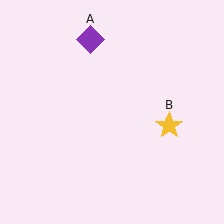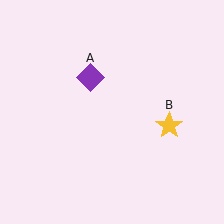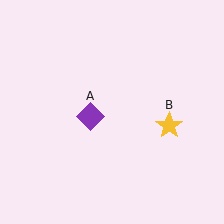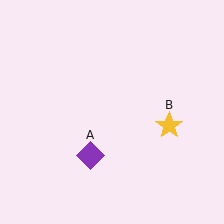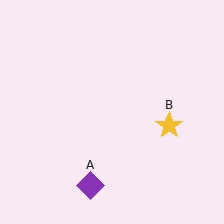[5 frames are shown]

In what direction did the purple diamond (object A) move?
The purple diamond (object A) moved down.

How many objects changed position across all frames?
1 object changed position: purple diamond (object A).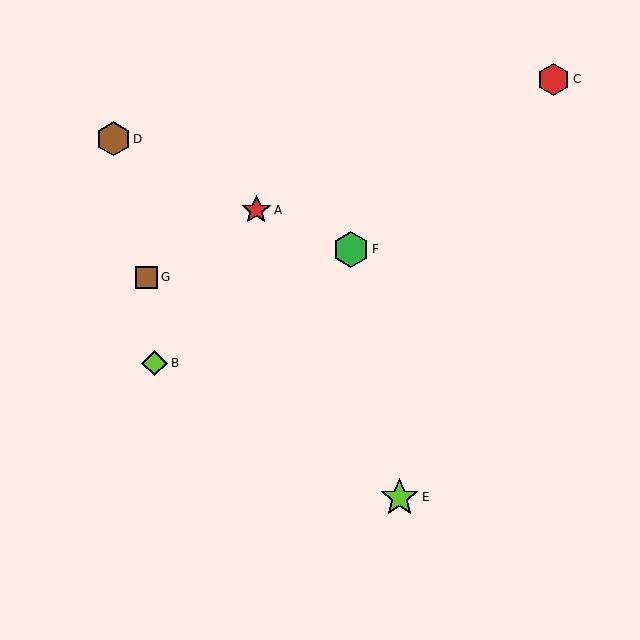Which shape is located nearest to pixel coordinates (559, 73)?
The red hexagon (labeled C) at (554, 79) is nearest to that location.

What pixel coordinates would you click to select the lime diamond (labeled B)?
Click at (155, 363) to select the lime diamond B.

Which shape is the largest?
The lime star (labeled E) is the largest.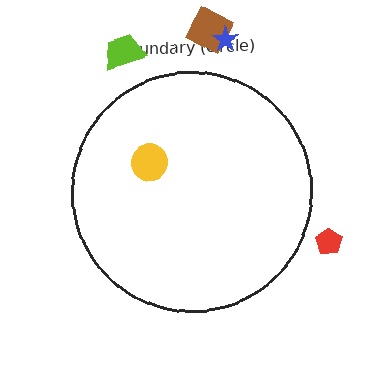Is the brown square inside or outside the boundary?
Outside.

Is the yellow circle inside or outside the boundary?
Inside.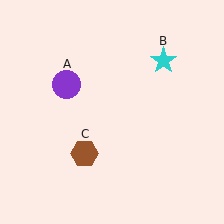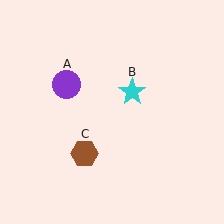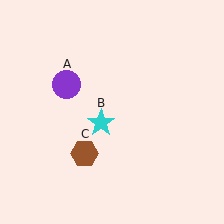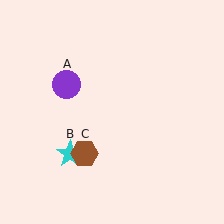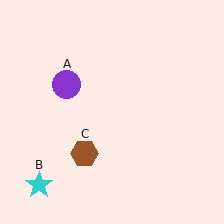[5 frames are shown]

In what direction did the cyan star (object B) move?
The cyan star (object B) moved down and to the left.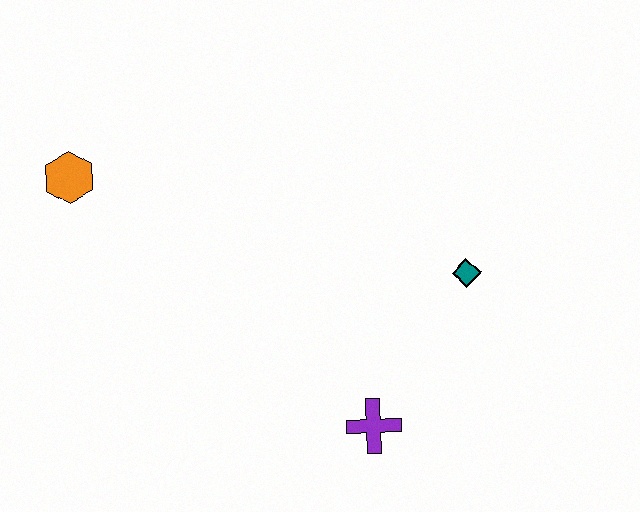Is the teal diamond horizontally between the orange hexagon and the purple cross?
No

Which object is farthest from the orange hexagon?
The teal diamond is farthest from the orange hexagon.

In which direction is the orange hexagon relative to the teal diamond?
The orange hexagon is to the left of the teal diamond.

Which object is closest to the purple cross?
The teal diamond is closest to the purple cross.